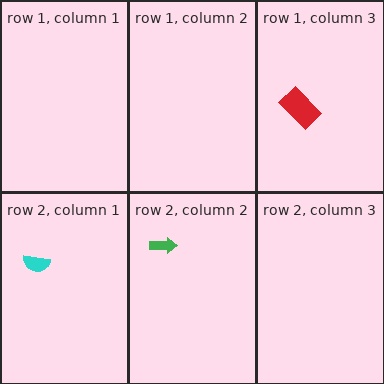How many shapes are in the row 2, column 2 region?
1.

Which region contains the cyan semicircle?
The row 2, column 1 region.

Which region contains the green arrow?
The row 2, column 2 region.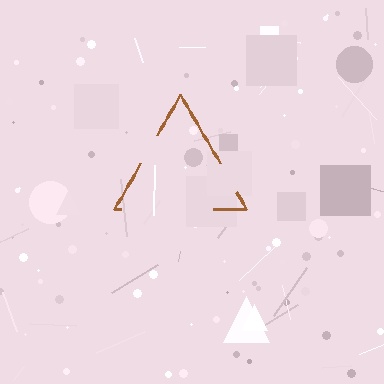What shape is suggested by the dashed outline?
The dashed outline suggests a triangle.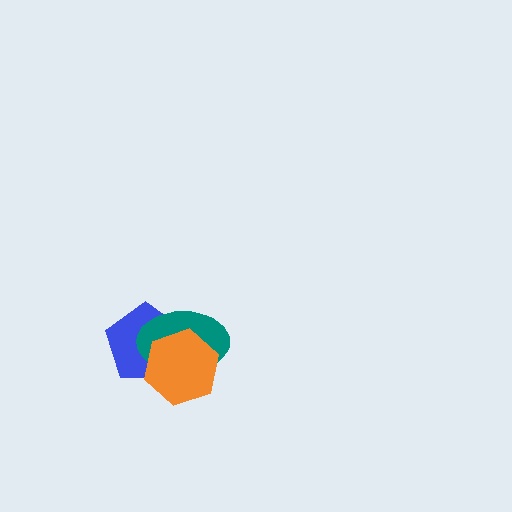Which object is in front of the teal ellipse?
The orange hexagon is in front of the teal ellipse.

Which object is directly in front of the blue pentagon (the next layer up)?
The teal ellipse is directly in front of the blue pentagon.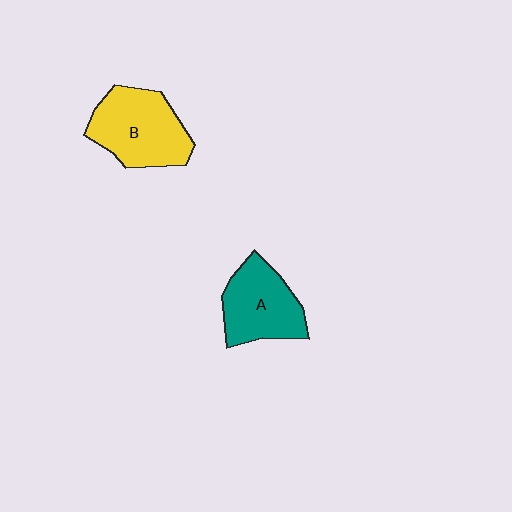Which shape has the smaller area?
Shape A (teal).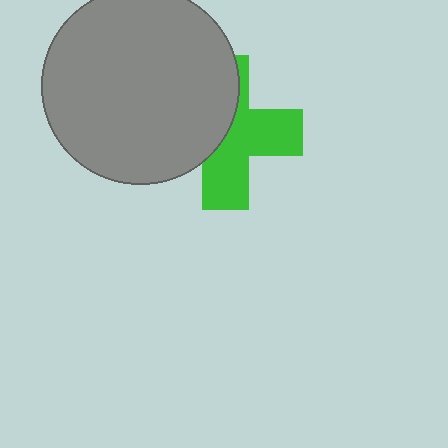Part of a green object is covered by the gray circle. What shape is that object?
It is a cross.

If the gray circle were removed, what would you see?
You would see the complete green cross.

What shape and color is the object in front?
The object in front is a gray circle.